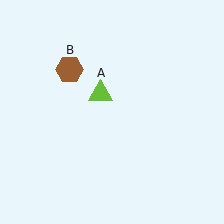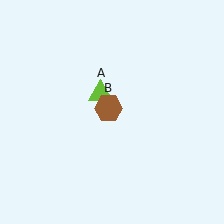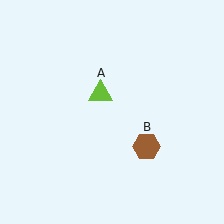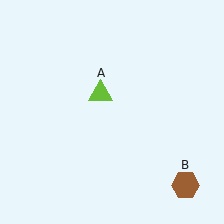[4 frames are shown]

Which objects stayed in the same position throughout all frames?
Lime triangle (object A) remained stationary.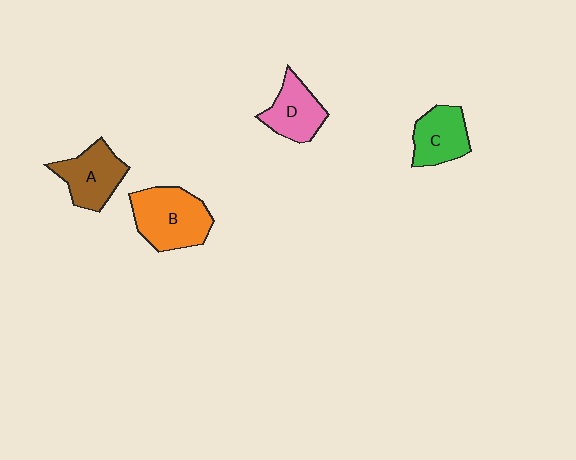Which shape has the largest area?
Shape B (orange).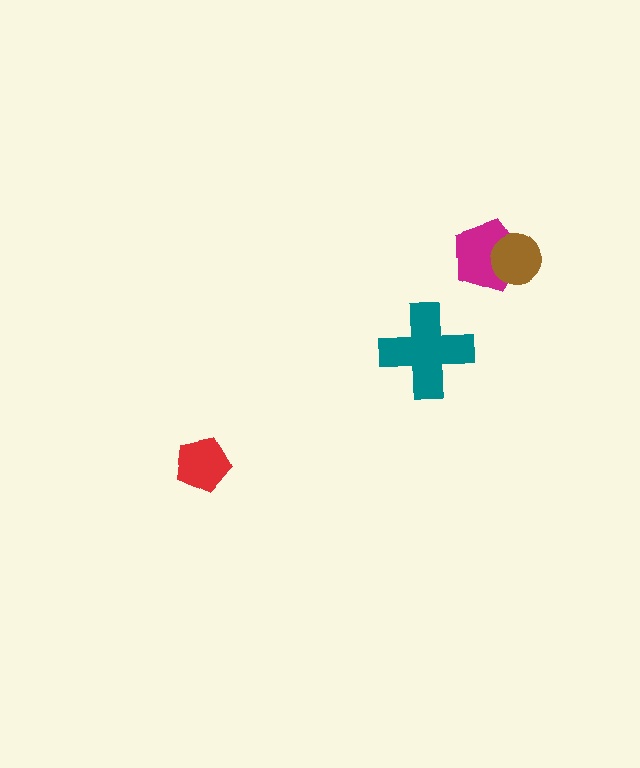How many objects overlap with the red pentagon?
0 objects overlap with the red pentagon.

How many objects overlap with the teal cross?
0 objects overlap with the teal cross.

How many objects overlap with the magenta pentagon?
1 object overlaps with the magenta pentagon.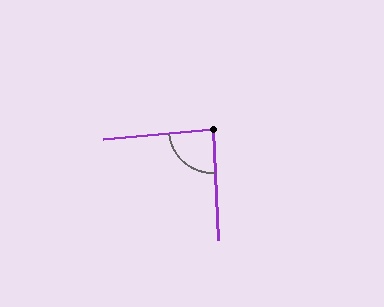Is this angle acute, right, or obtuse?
It is approximately a right angle.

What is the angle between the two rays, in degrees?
Approximately 87 degrees.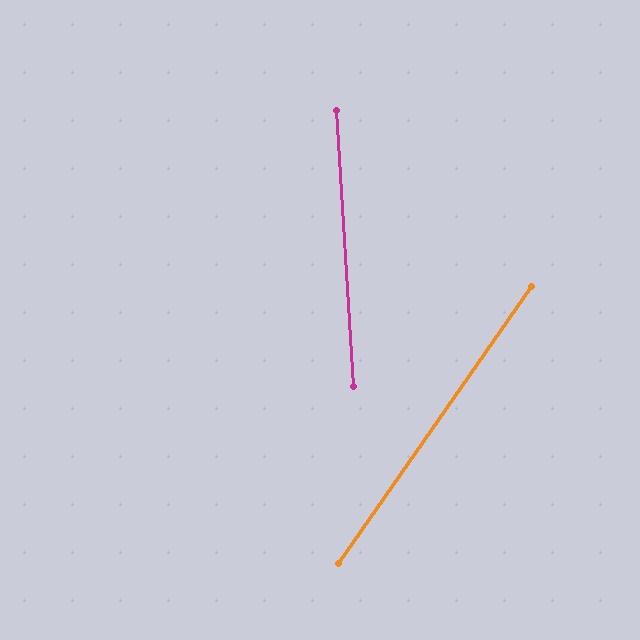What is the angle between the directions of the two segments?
Approximately 38 degrees.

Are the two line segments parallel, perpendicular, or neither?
Neither parallel nor perpendicular — they differ by about 38°.